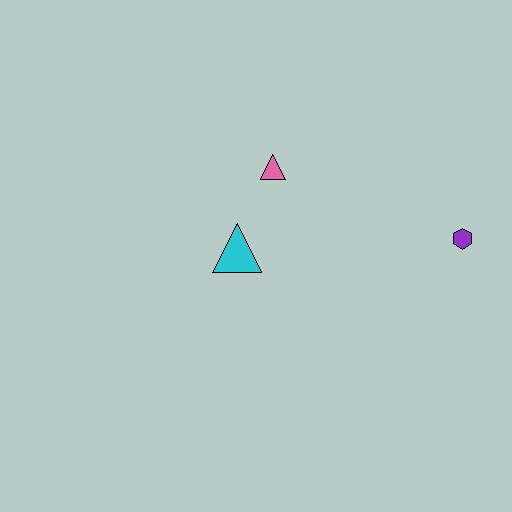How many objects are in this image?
There are 3 objects.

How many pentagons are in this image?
There are no pentagons.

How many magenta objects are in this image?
There are no magenta objects.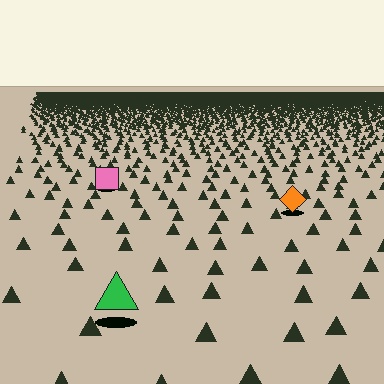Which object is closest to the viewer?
The green triangle is closest. The texture marks near it are larger and more spread out.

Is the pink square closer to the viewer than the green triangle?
No. The green triangle is closer — you can tell from the texture gradient: the ground texture is coarser near it.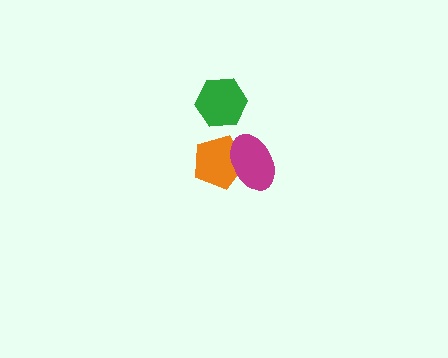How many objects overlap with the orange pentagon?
1 object overlaps with the orange pentagon.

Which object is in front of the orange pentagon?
The magenta ellipse is in front of the orange pentagon.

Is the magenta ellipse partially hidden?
No, no other shape covers it.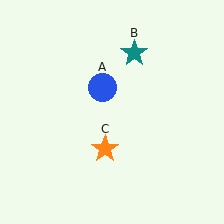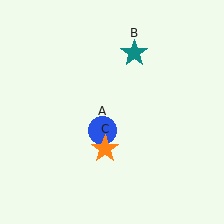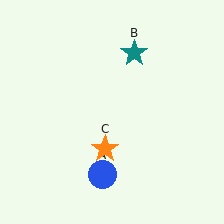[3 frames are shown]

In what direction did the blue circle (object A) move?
The blue circle (object A) moved down.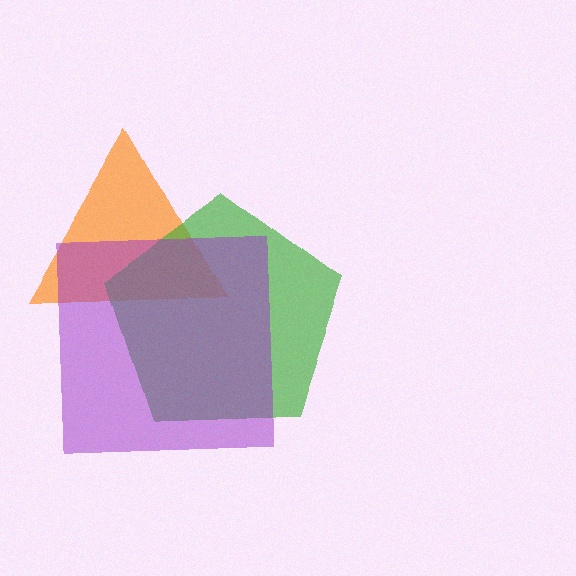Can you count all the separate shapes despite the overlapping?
Yes, there are 3 separate shapes.